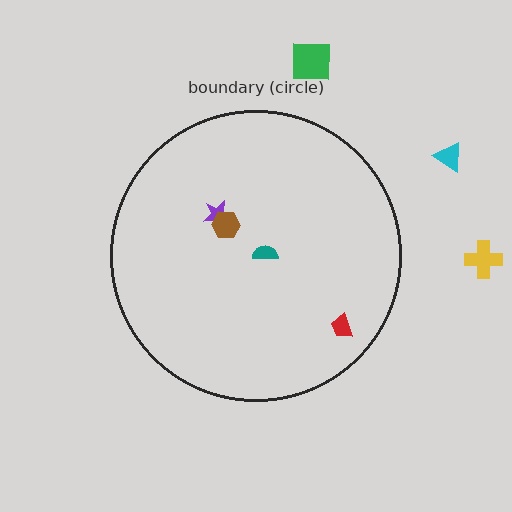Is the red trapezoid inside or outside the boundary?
Inside.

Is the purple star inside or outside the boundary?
Inside.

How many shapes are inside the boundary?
4 inside, 3 outside.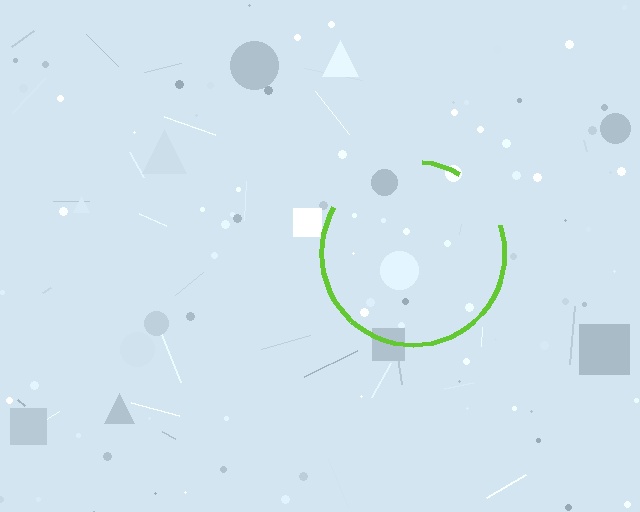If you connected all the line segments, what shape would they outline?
They would outline a circle.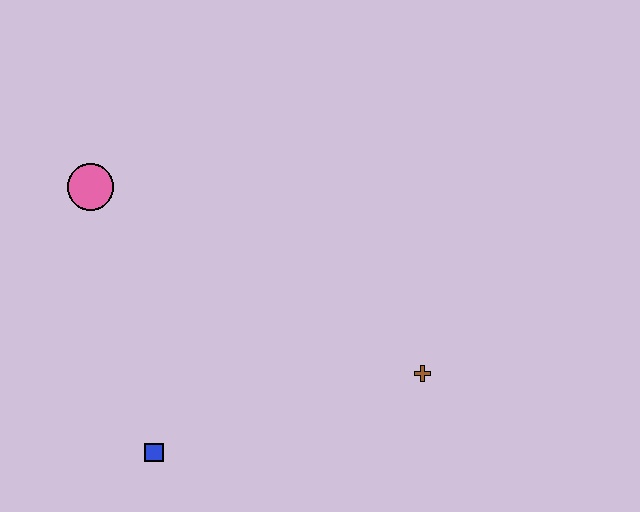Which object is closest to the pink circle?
The blue square is closest to the pink circle.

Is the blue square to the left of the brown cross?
Yes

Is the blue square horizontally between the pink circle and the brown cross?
Yes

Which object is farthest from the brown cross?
The pink circle is farthest from the brown cross.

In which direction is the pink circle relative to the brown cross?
The pink circle is to the left of the brown cross.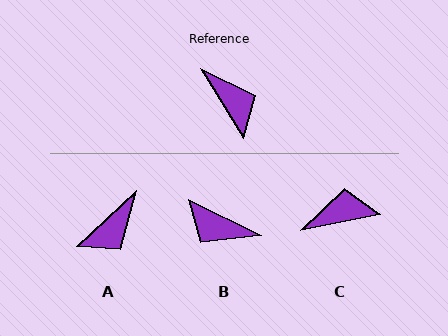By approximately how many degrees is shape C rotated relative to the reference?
Approximately 70 degrees counter-clockwise.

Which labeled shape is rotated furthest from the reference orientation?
B, about 148 degrees away.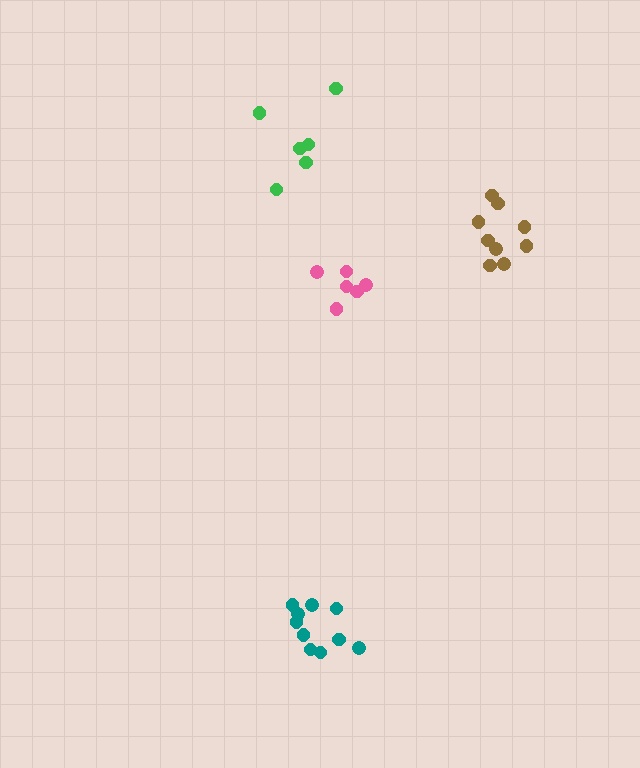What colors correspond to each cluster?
The clusters are colored: green, pink, brown, teal.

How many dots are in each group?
Group 1: 6 dots, Group 2: 6 dots, Group 3: 9 dots, Group 4: 10 dots (31 total).